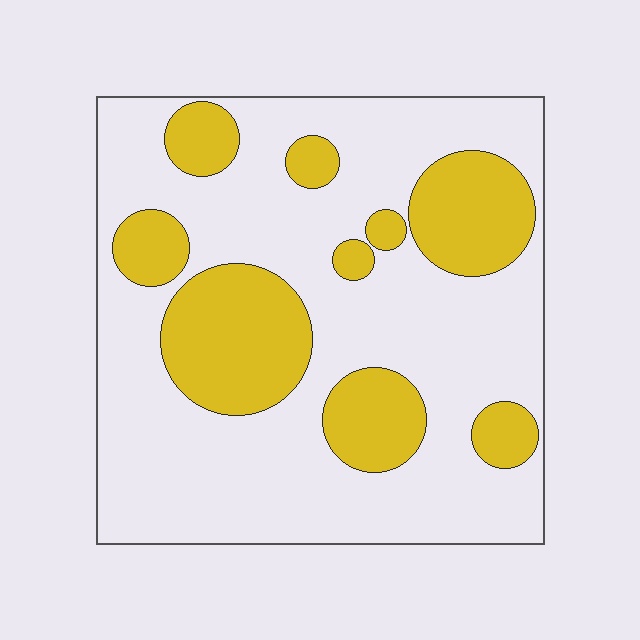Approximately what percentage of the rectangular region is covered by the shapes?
Approximately 30%.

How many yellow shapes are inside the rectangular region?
9.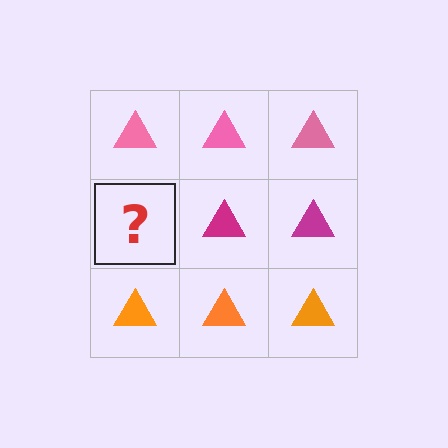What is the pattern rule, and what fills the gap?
The rule is that each row has a consistent color. The gap should be filled with a magenta triangle.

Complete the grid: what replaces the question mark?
The question mark should be replaced with a magenta triangle.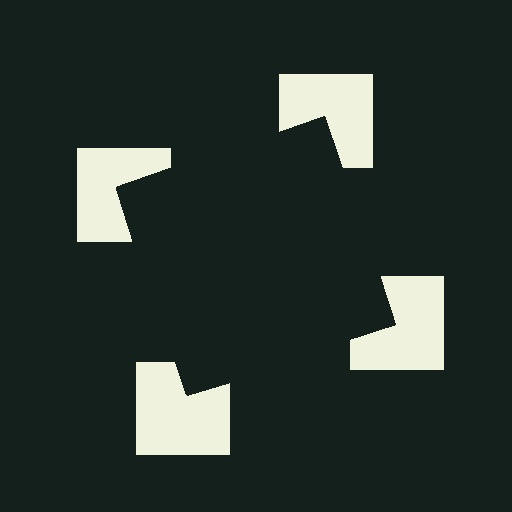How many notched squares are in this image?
There are 4 — one at each vertex of the illusory square.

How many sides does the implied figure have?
4 sides.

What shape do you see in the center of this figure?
An illusory square — its edges are inferred from the aligned wedge cuts in the notched squares, not physically drawn.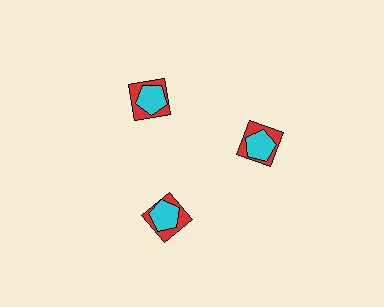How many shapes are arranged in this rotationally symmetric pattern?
There are 6 shapes, arranged in 3 groups of 2.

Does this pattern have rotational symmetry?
Yes, this pattern has 3-fold rotational symmetry. It looks the same after rotating 120 degrees around the center.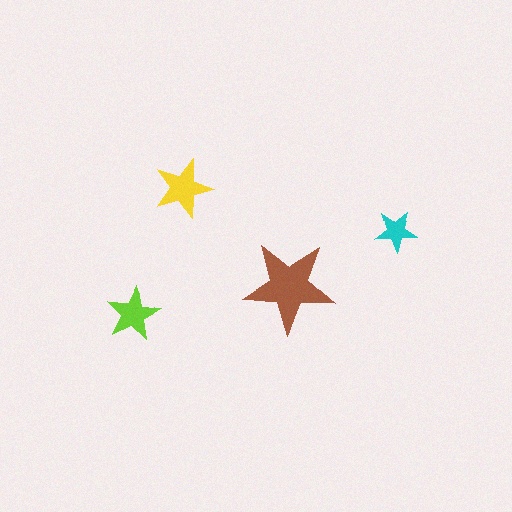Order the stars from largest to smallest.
the brown one, the yellow one, the lime one, the cyan one.